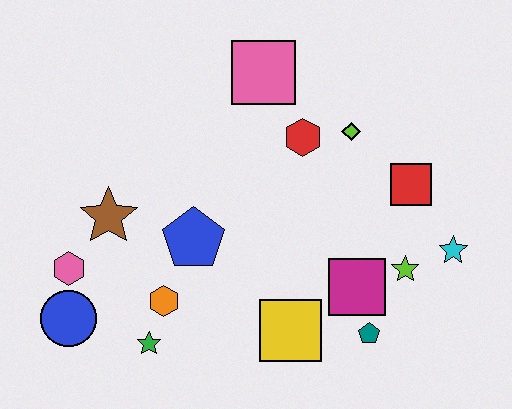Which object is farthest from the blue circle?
The cyan star is farthest from the blue circle.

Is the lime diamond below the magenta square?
No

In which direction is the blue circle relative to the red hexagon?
The blue circle is to the left of the red hexagon.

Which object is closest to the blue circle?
The pink hexagon is closest to the blue circle.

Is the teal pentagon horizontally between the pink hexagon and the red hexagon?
No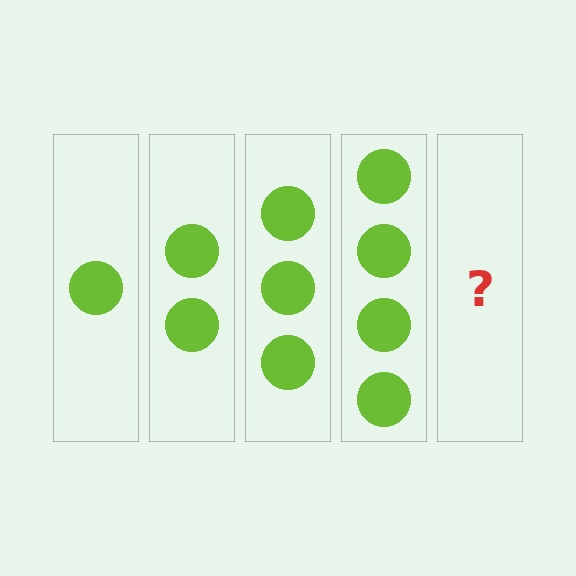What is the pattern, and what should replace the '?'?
The pattern is that each step adds one more circle. The '?' should be 5 circles.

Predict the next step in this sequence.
The next step is 5 circles.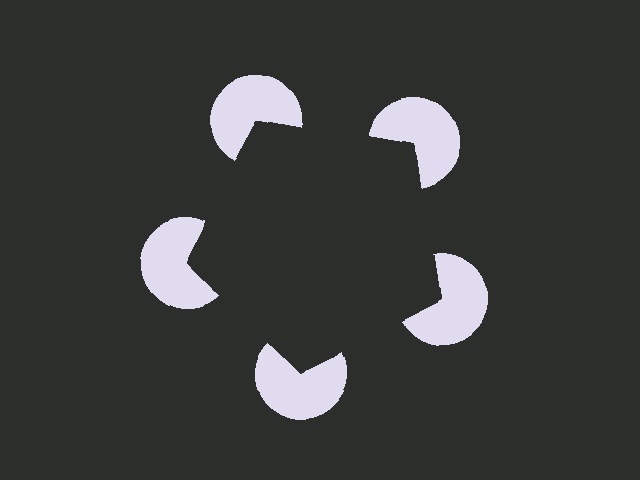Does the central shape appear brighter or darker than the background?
It typically appears slightly darker than the background, even though no actual brightness change is drawn.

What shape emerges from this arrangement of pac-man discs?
An illusory pentagon — its edges are inferred from the aligned wedge cuts in the pac-man discs, not physically drawn.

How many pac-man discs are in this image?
There are 5 — one at each vertex of the illusory pentagon.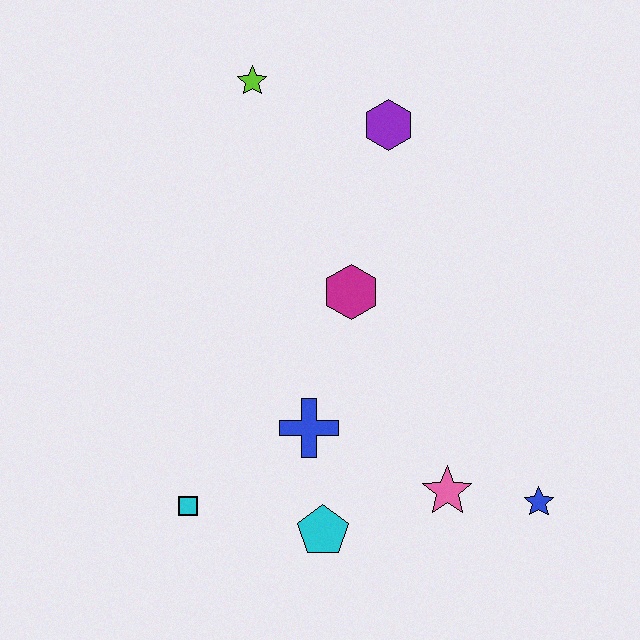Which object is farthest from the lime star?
The blue star is farthest from the lime star.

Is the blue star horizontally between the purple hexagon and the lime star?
No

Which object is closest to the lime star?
The purple hexagon is closest to the lime star.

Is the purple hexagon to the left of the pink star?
Yes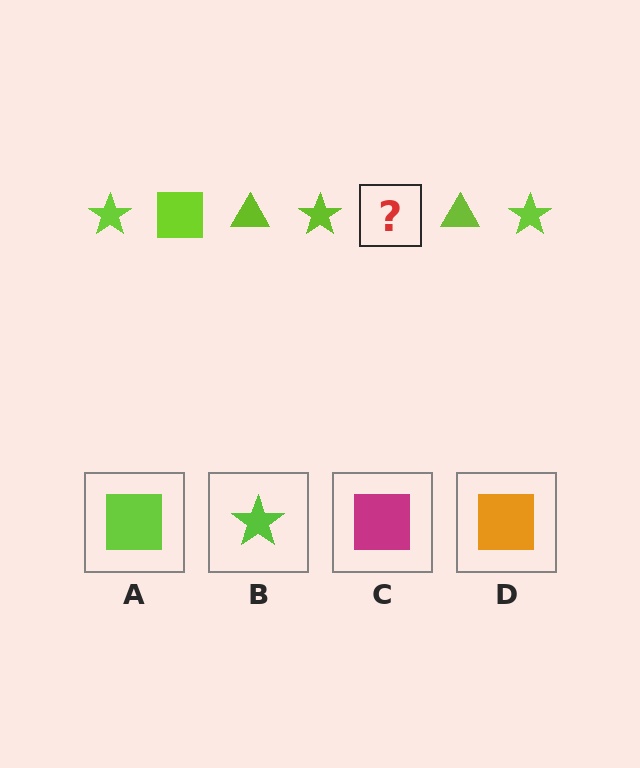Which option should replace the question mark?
Option A.